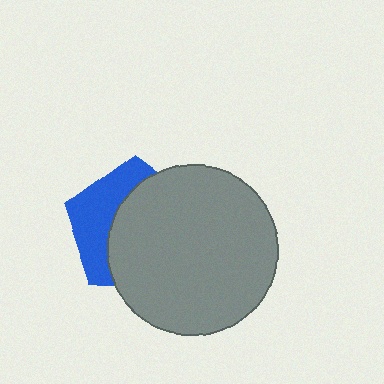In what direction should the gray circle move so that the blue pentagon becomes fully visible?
The gray circle should move right. That is the shortest direction to clear the overlap and leave the blue pentagon fully visible.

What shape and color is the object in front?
The object in front is a gray circle.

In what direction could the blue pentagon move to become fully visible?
The blue pentagon could move left. That would shift it out from behind the gray circle entirely.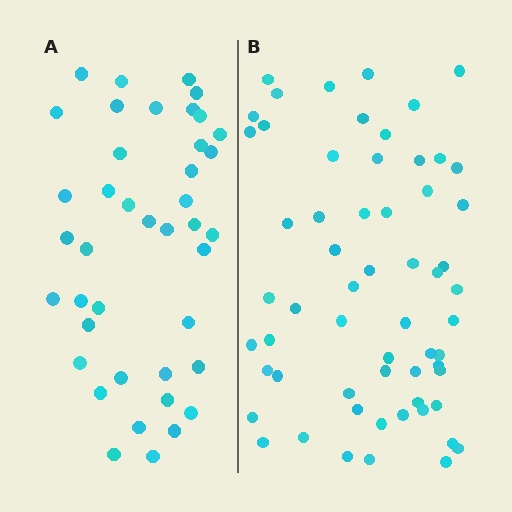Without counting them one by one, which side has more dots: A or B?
Region B (the right region) has more dots.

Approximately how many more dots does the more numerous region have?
Region B has approximately 20 more dots than region A.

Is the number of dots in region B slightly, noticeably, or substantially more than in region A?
Region B has substantially more. The ratio is roughly 1.5 to 1.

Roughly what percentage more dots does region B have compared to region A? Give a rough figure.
About 45% more.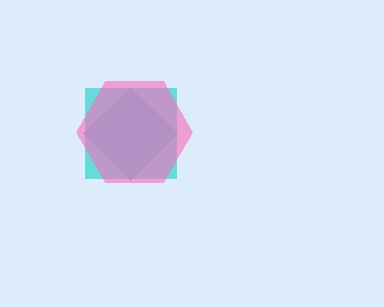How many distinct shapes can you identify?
There are 3 distinct shapes: a blue diamond, a cyan square, a pink hexagon.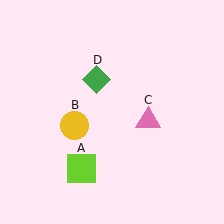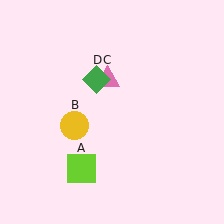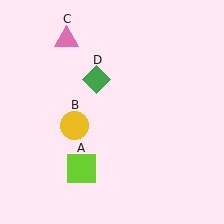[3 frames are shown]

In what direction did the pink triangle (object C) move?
The pink triangle (object C) moved up and to the left.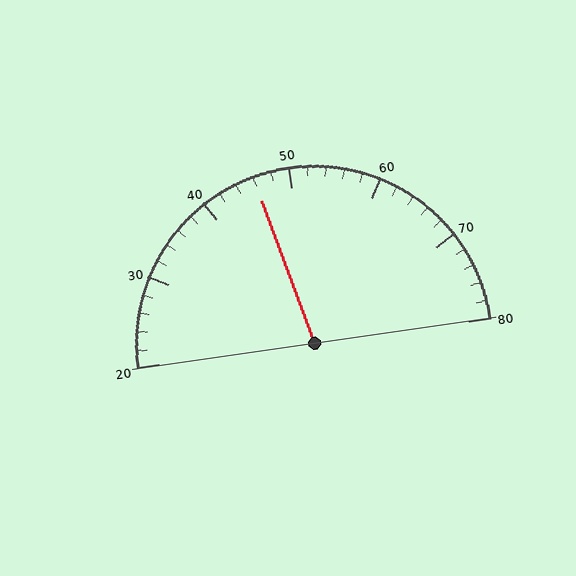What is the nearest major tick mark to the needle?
The nearest major tick mark is 50.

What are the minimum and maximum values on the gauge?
The gauge ranges from 20 to 80.